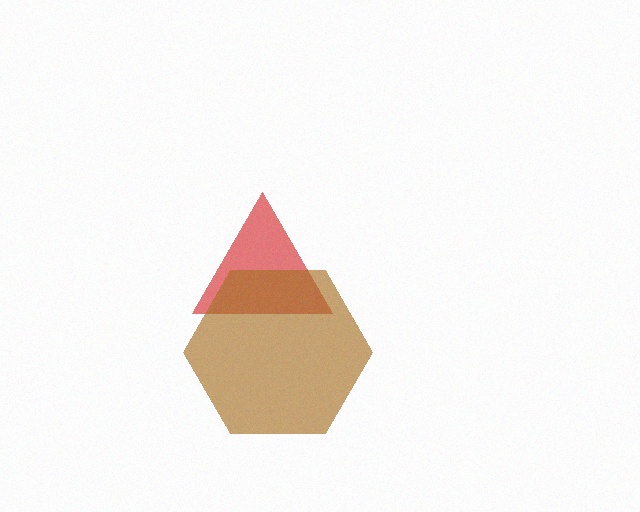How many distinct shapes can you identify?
There are 2 distinct shapes: a red triangle, a brown hexagon.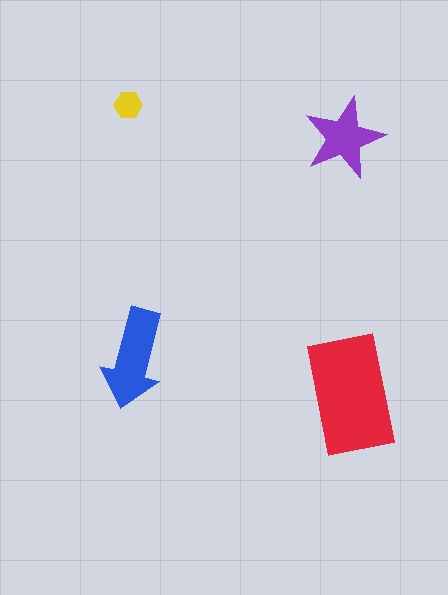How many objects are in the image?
There are 4 objects in the image.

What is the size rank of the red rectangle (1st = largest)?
1st.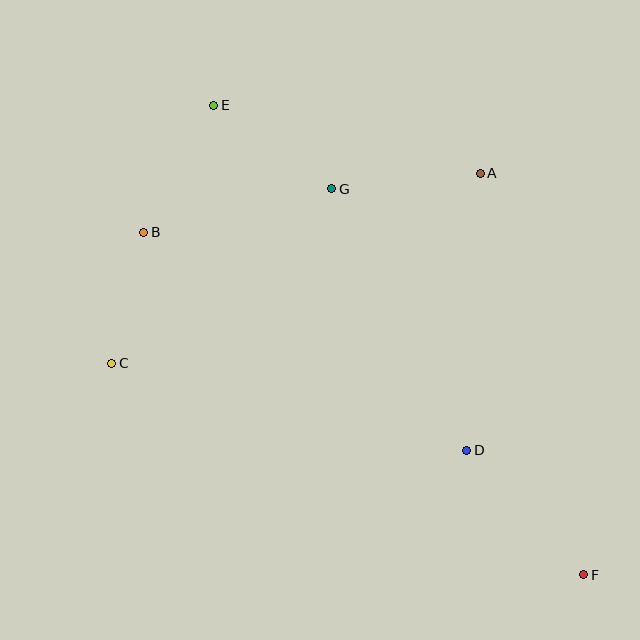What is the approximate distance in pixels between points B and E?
The distance between B and E is approximately 145 pixels.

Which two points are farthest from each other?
Points E and F are farthest from each other.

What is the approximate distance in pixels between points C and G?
The distance between C and G is approximately 281 pixels.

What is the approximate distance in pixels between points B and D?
The distance between B and D is approximately 390 pixels.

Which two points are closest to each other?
Points B and C are closest to each other.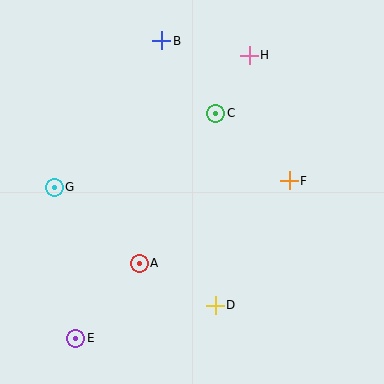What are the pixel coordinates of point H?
Point H is at (249, 55).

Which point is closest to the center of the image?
Point C at (216, 113) is closest to the center.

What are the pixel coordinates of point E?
Point E is at (76, 338).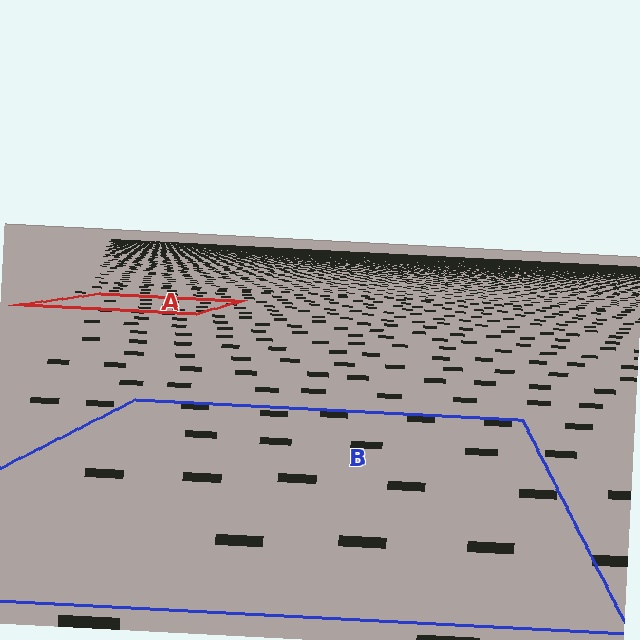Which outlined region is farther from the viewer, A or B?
Region A is farther from the viewer — the texture elements inside it appear smaller and more densely packed.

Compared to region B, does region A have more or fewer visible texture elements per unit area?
Region A has more texture elements per unit area — they are packed more densely because it is farther away.